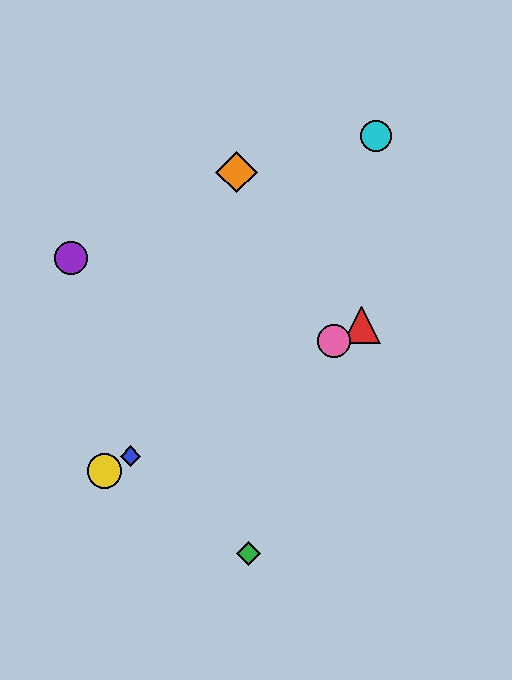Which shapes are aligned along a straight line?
The red triangle, the blue diamond, the yellow circle, the pink circle are aligned along a straight line.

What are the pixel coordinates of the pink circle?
The pink circle is at (334, 341).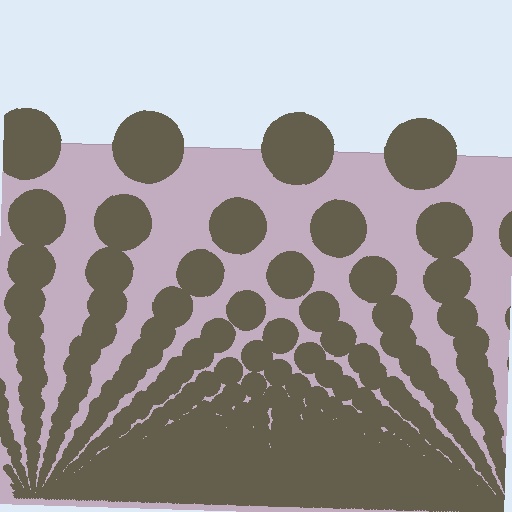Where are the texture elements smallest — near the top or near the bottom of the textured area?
Near the bottom.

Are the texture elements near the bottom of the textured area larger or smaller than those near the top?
Smaller. The gradient is inverted — elements near the bottom are smaller and denser.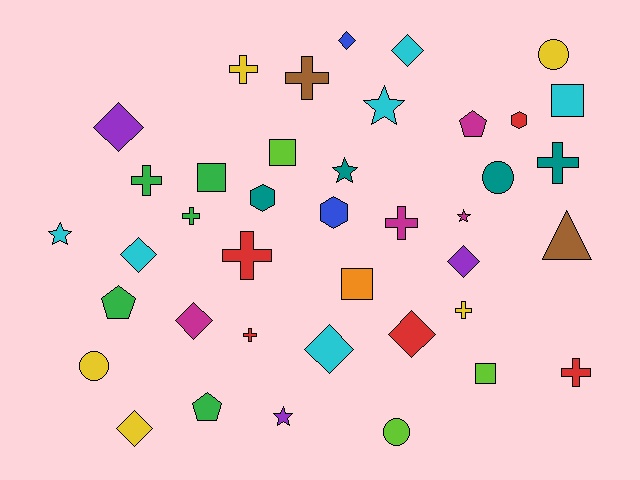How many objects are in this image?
There are 40 objects.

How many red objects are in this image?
There are 5 red objects.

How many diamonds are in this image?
There are 9 diamonds.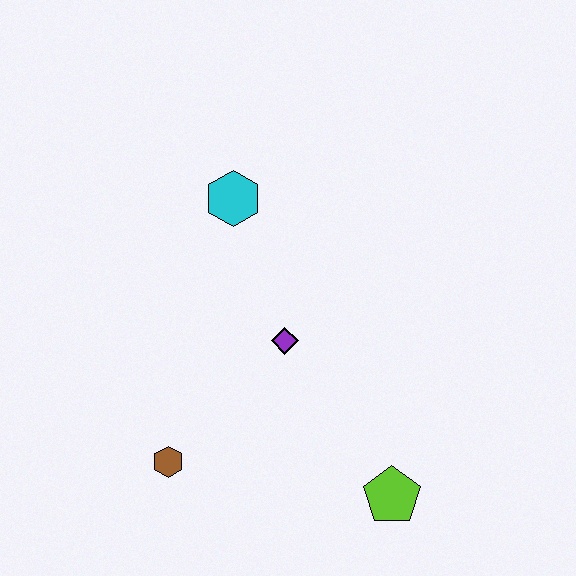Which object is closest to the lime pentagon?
The purple diamond is closest to the lime pentagon.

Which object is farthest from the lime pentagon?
The cyan hexagon is farthest from the lime pentagon.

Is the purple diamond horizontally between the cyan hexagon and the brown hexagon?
No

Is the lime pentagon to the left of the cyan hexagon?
No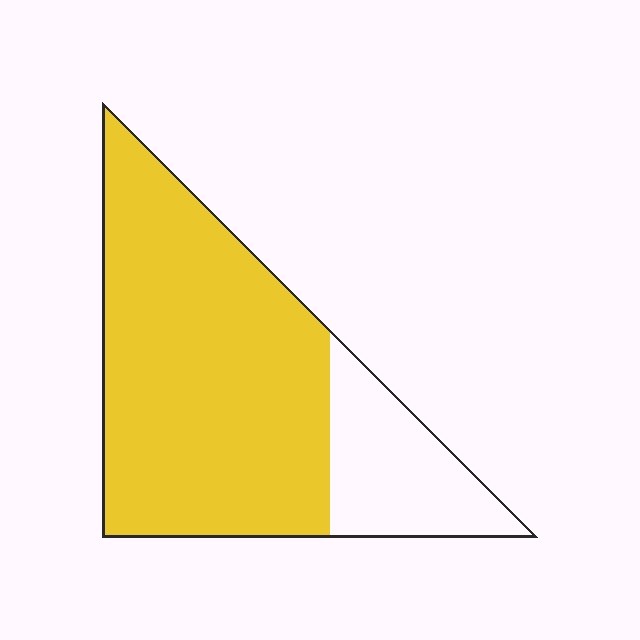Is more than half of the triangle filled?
Yes.